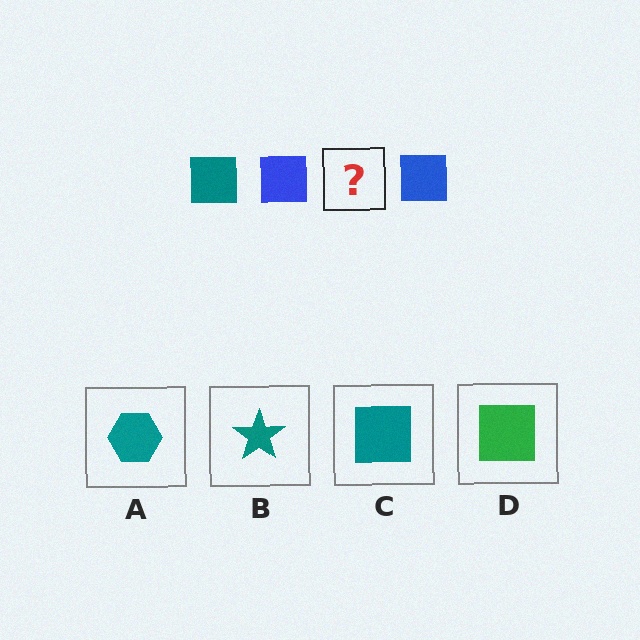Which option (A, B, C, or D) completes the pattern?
C.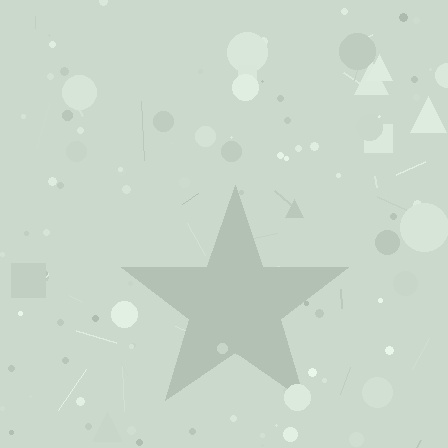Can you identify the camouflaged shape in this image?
The camouflaged shape is a star.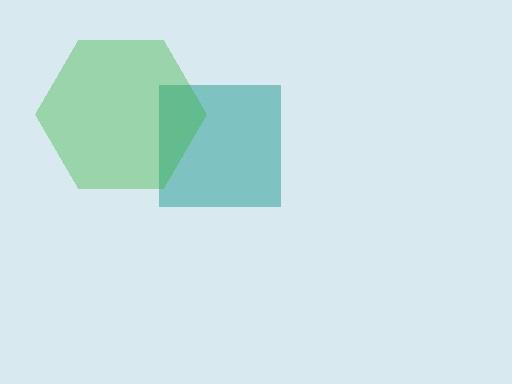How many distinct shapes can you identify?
There are 2 distinct shapes: a teal square, a green hexagon.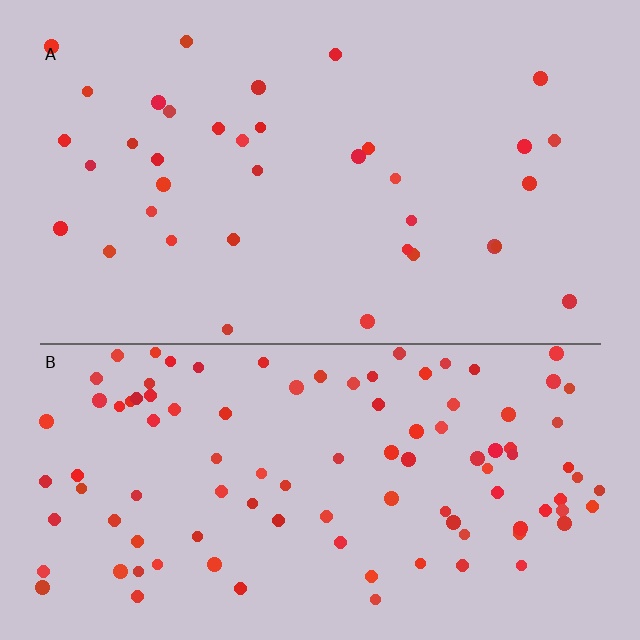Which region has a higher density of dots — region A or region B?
B (the bottom).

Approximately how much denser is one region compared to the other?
Approximately 2.8× — region B over region A.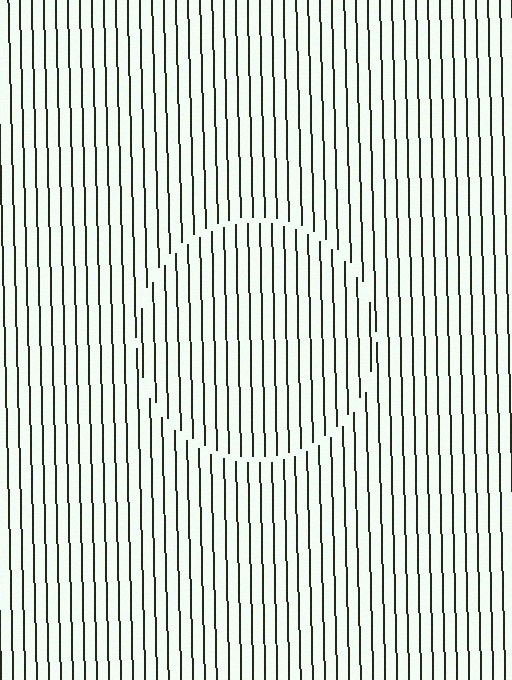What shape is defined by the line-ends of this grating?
An illusory circle. The interior of the shape contains the same grating, shifted by half a period — the contour is defined by the phase discontinuity where line-ends from the inner and outer gratings abut.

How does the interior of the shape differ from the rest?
The interior of the shape contains the same grating, shifted by half a period — the contour is defined by the phase discontinuity where line-ends from the inner and outer gratings abut.